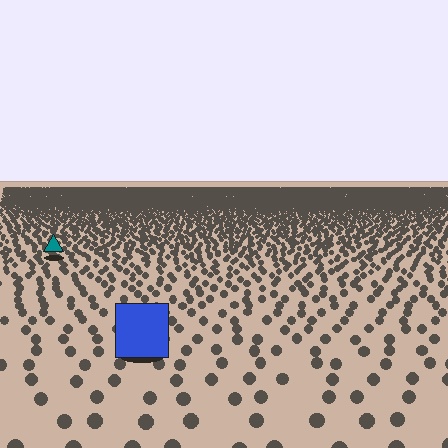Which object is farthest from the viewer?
The teal triangle is farthest from the viewer. It appears smaller and the ground texture around it is denser.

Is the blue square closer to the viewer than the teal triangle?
Yes. The blue square is closer — you can tell from the texture gradient: the ground texture is coarser near it.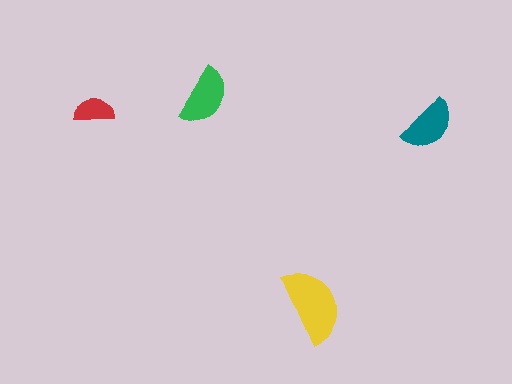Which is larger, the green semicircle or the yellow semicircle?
The yellow one.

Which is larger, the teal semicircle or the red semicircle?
The teal one.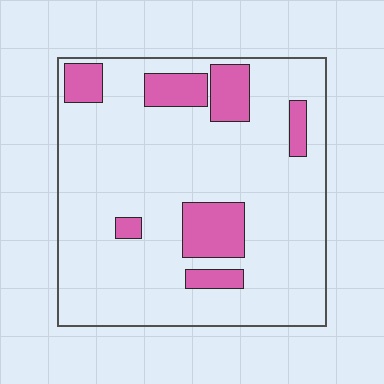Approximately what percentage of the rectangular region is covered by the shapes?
Approximately 15%.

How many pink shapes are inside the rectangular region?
7.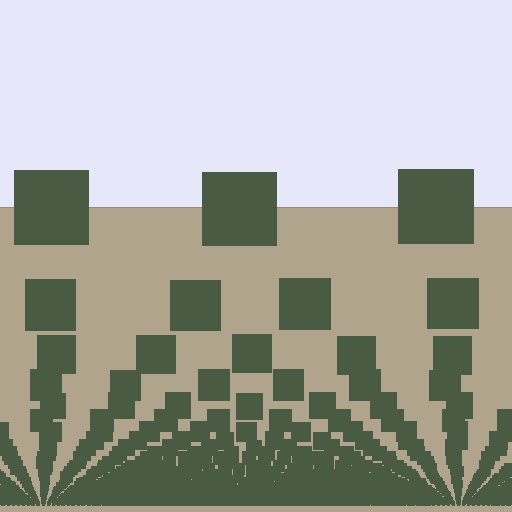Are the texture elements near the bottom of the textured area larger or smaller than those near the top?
Smaller. The gradient is inverted — elements near the bottom are smaller and denser.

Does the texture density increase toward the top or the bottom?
Density increases toward the bottom.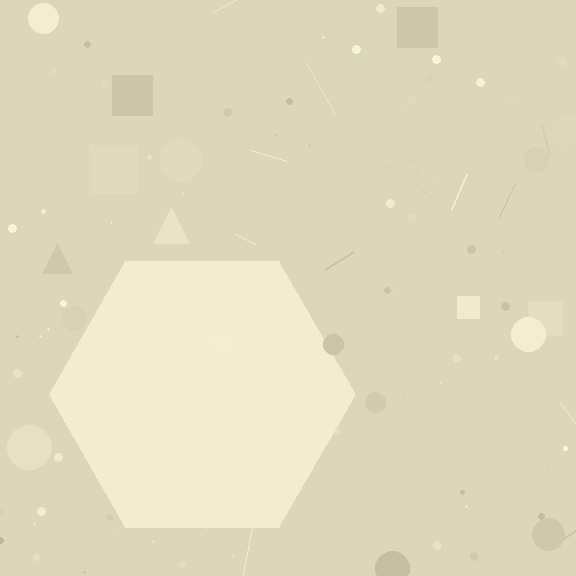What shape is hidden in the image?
A hexagon is hidden in the image.